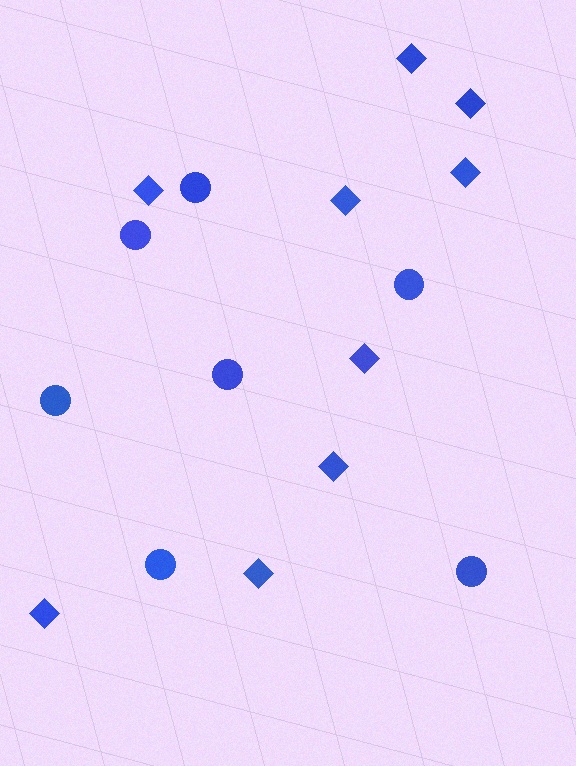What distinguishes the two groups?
There are 2 groups: one group of diamonds (9) and one group of circles (7).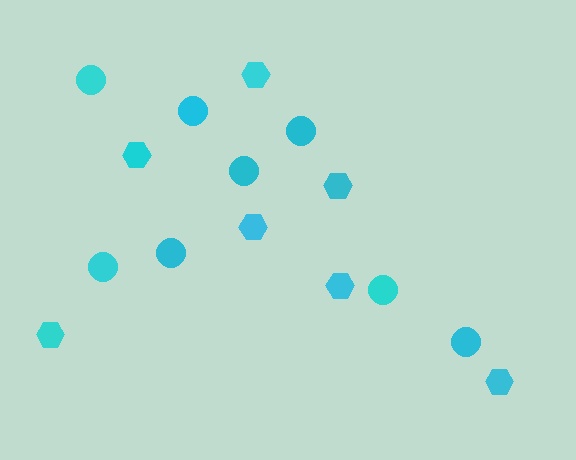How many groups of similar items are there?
There are 2 groups: one group of circles (8) and one group of hexagons (7).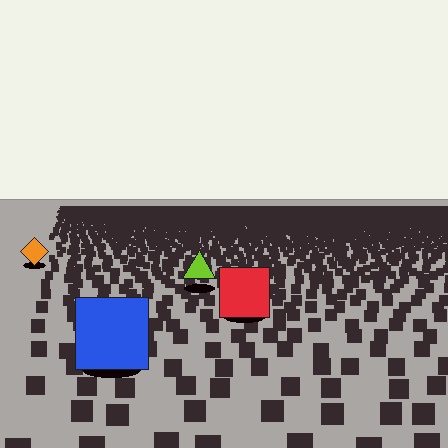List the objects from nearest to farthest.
From nearest to farthest: the blue square, the red square, the lime triangle, the orange diamond.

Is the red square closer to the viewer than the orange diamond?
Yes. The red square is closer — you can tell from the texture gradient: the ground texture is coarser near it.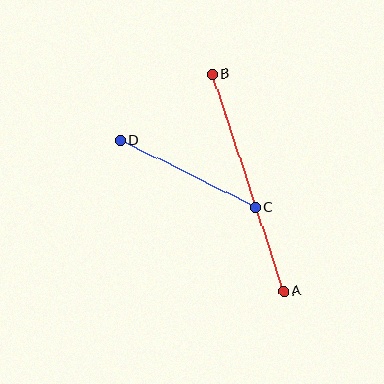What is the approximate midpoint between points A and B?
The midpoint is at approximately (248, 182) pixels.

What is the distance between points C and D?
The distance is approximately 151 pixels.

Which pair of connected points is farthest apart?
Points A and B are farthest apart.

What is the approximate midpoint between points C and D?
The midpoint is at approximately (188, 174) pixels.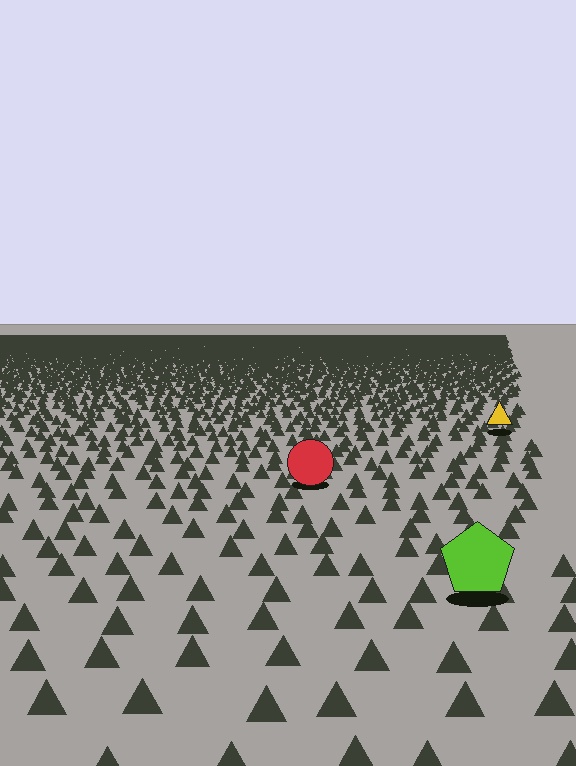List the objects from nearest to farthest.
From nearest to farthest: the lime pentagon, the red circle, the yellow triangle.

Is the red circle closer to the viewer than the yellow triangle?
Yes. The red circle is closer — you can tell from the texture gradient: the ground texture is coarser near it.